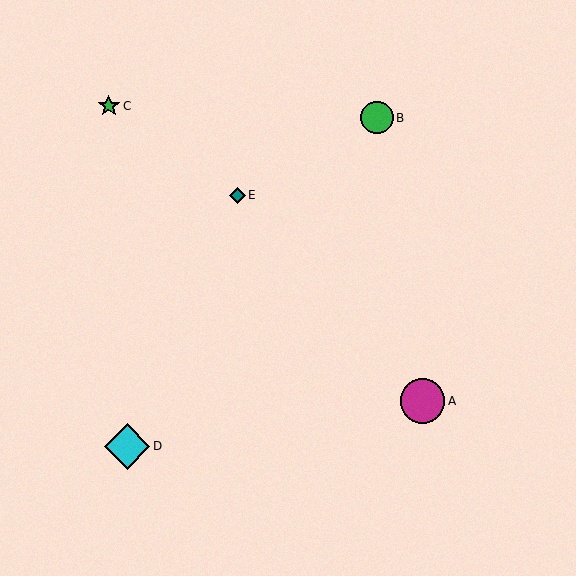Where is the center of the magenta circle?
The center of the magenta circle is at (423, 401).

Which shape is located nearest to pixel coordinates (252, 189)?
The teal diamond (labeled E) at (237, 195) is nearest to that location.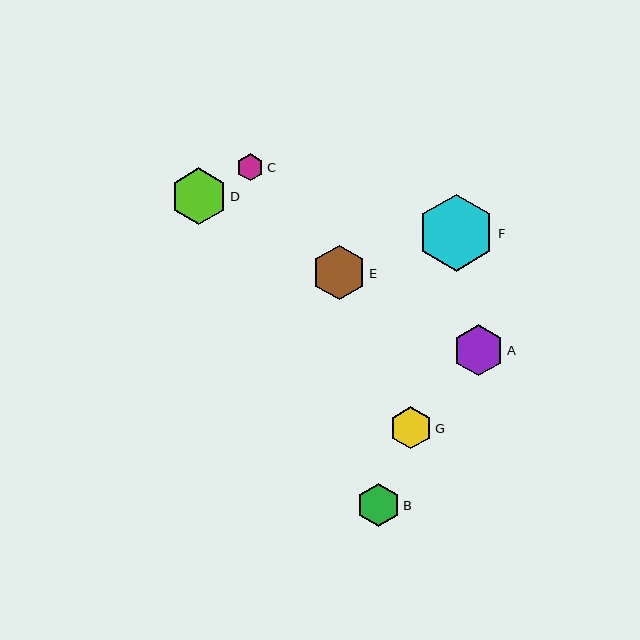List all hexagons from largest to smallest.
From largest to smallest: F, D, E, A, B, G, C.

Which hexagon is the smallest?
Hexagon C is the smallest with a size of approximately 27 pixels.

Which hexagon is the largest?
Hexagon F is the largest with a size of approximately 77 pixels.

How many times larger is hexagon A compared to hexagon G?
Hexagon A is approximately 1.2 times the size of hexagon G.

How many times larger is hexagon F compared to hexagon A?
Hexagon F is approximately 1.5 times the size of hexagon A.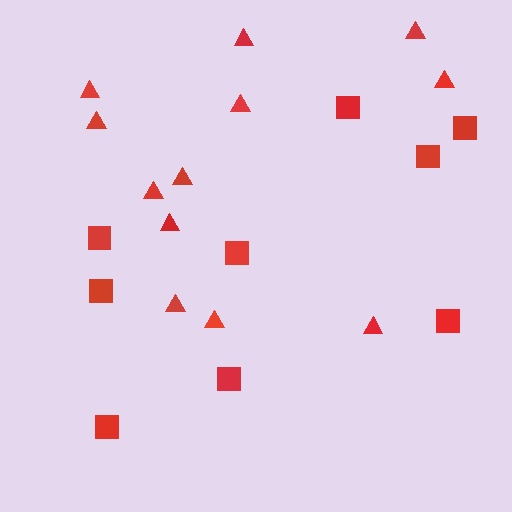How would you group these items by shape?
There are 2 groups: one group of triangles (12) and one group of squares (9).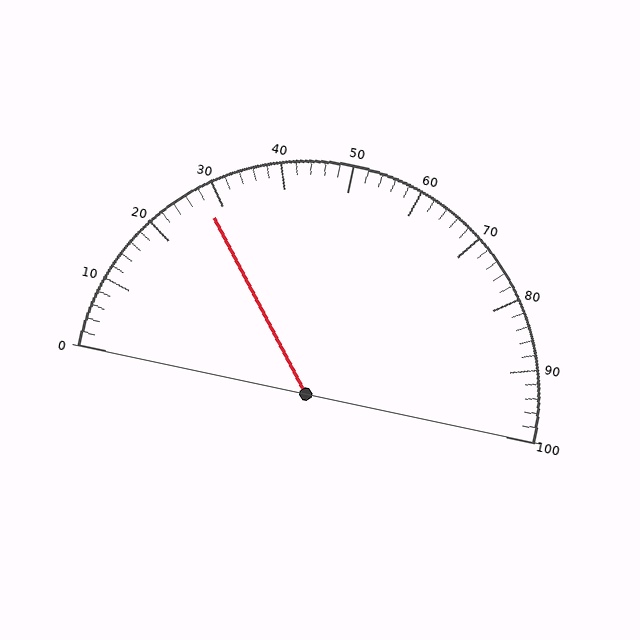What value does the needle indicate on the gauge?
The needle indicates approximately 28.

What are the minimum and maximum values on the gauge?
The gauge ranges from 0 to 100.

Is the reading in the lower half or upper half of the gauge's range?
The reading is in the lower half of the range (0 to 100).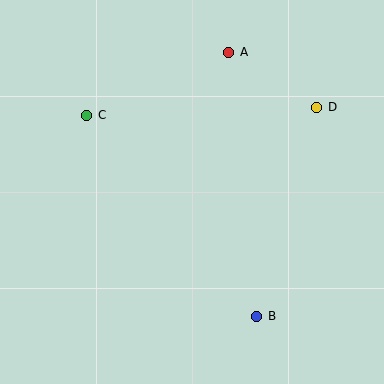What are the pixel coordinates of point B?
Point B is at (257, 316).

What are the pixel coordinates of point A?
Point A is at (229, 52).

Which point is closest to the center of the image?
Point C at (87, 115) is closest to the center.